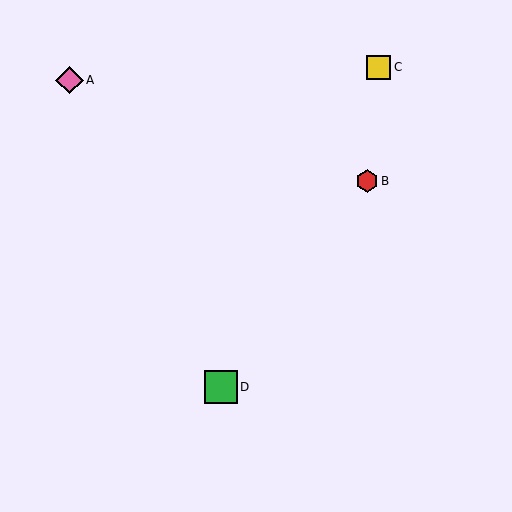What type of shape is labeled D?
Shape D is a green square.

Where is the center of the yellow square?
The center of the yellow square is at (379, 67).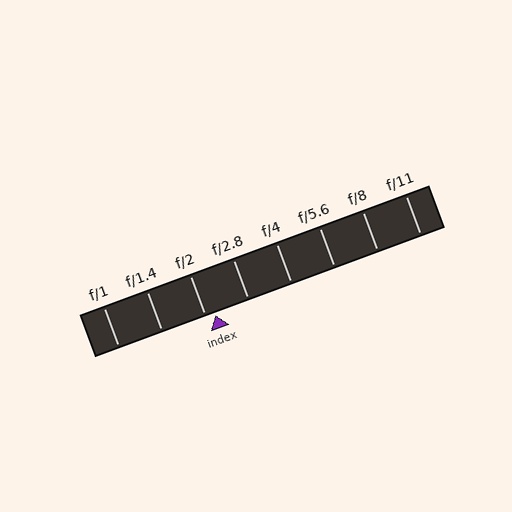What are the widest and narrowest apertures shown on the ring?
The widest aperture shown is f/1 and the narrowest is f/11.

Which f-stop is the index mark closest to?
The index mark is closest to f/2.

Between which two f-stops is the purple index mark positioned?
The index mark is between f/2 and f/2.8.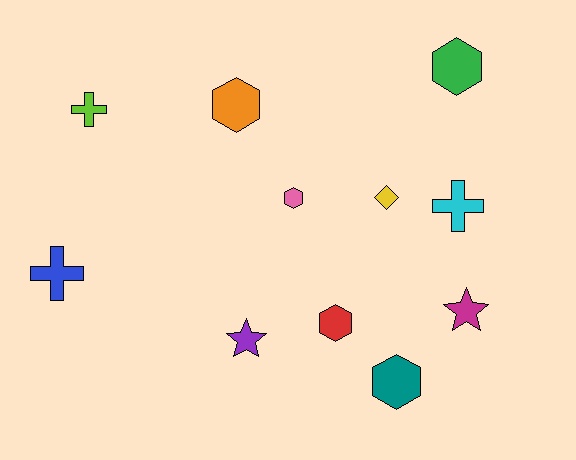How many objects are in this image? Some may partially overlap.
There are 11 objects.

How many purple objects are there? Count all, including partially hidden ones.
There is 1 purple object.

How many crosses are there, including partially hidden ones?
There are 3 crosses.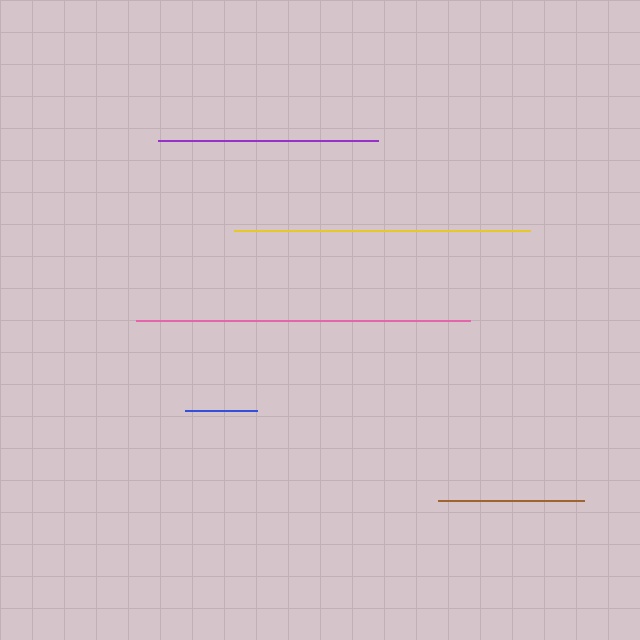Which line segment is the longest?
The pink line is the longest at approximately 335 pixels.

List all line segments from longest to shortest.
From longest to shortest: pink, yellow, purple, brown, blue.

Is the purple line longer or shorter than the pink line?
The pink line is longer than the purple line.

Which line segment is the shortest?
The blue line is the shortest at approximately 72 pixels.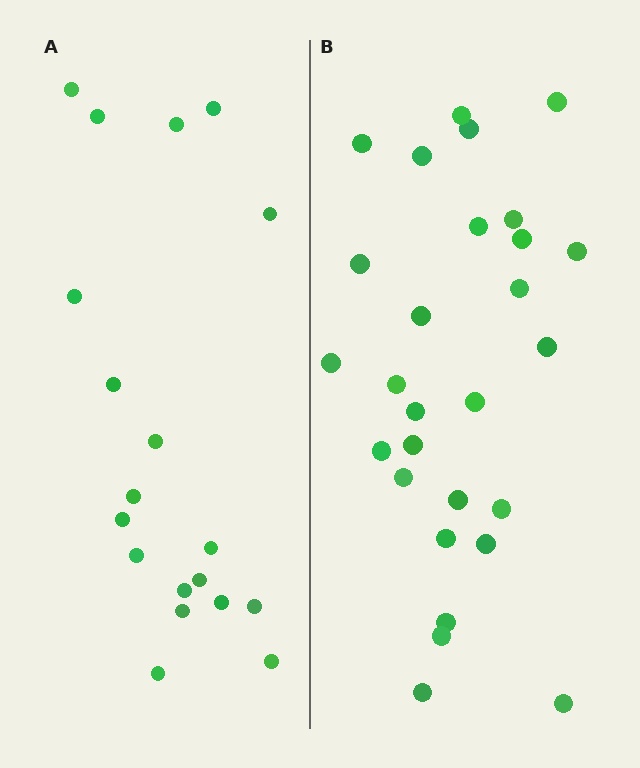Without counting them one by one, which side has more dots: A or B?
Region B (the right region) has more dots.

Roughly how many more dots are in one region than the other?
Region B has roughly 8 or so more dots than region A.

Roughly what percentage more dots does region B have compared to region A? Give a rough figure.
About 45% more.